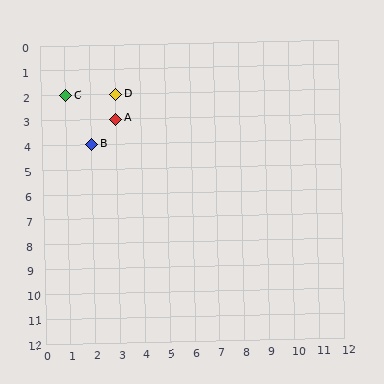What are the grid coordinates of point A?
Point A is at grid coordinates (3, 3).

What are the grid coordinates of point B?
Point B is at grid coordinates (2, 4).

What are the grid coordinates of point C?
Point C is at grid coordinates (1, 2).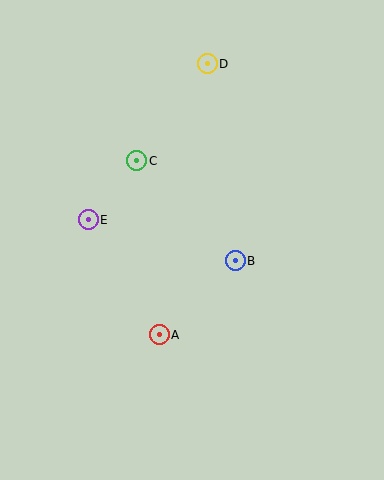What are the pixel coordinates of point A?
Point A is at (159, 335).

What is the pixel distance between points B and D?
The distance between B and D is 199 pixels.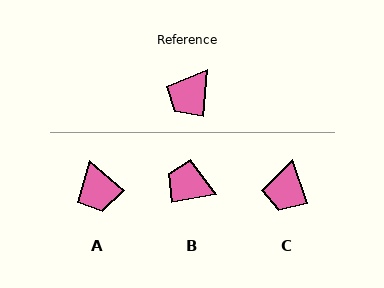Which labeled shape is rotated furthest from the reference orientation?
B, about 75 degrees away.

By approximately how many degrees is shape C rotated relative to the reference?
Approximately 23 degrees counter-clockwise.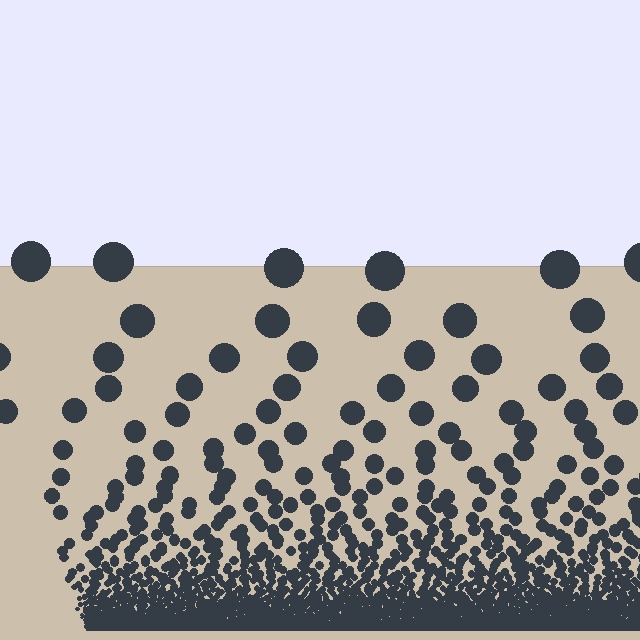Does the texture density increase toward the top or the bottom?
Density increases toward the bottom.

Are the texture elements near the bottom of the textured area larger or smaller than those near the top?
Smaller. The gradient is inverted — elements near the bottom are smaller and denser.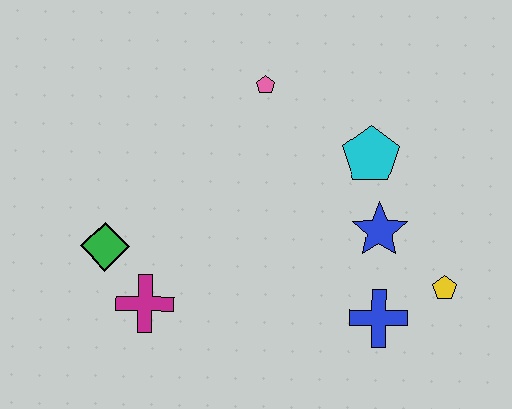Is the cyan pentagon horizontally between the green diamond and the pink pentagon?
No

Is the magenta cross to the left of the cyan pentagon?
Yes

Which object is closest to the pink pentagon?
The cyan pentagon is closest to the pink pentagon.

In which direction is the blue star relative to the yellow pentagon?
The blue star is to the left of the yellow pentagon.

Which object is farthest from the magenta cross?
The yellow pentagon is farthest from the magenta cross.